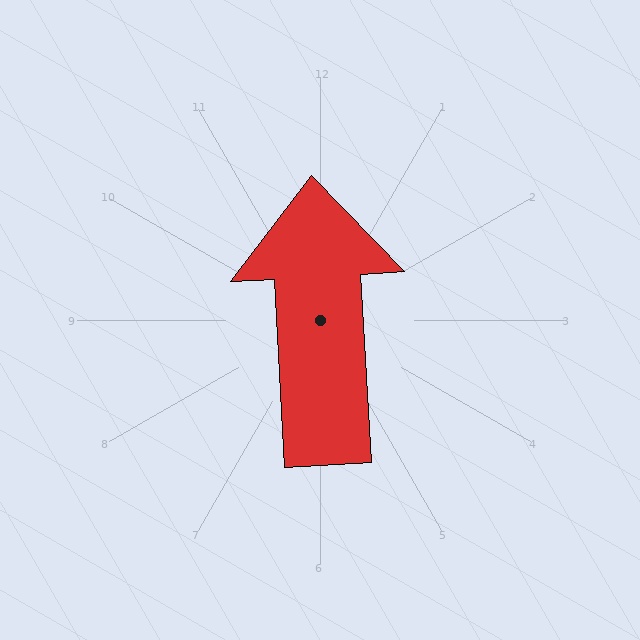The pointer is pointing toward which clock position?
Roughly 12 o'clock.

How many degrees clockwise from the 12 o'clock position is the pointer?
Approximately 357 degrees.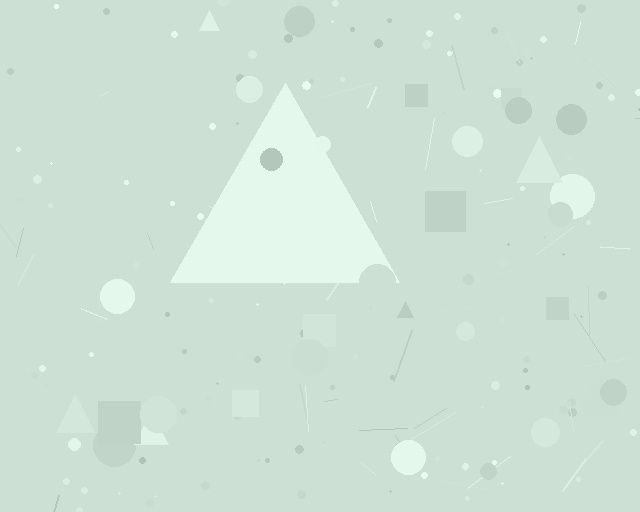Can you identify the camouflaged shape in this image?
The camouflaged shape is a triangle.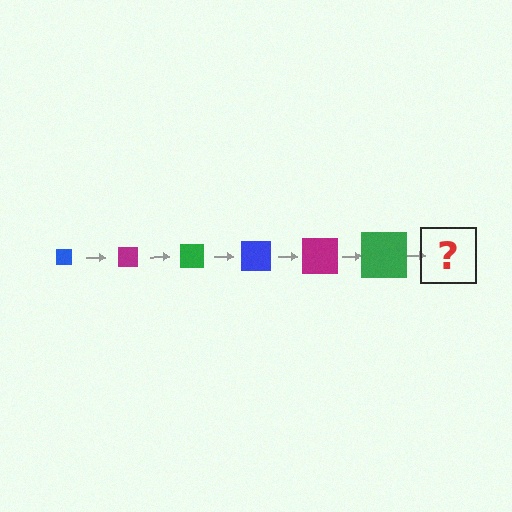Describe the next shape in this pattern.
It should be a blue square, larger than the previous one.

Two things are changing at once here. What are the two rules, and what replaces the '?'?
The two rules are that the square grows larger each step and the color cycles through blue, magenta, and green. The '?' should be a blue square, larger than the previous one.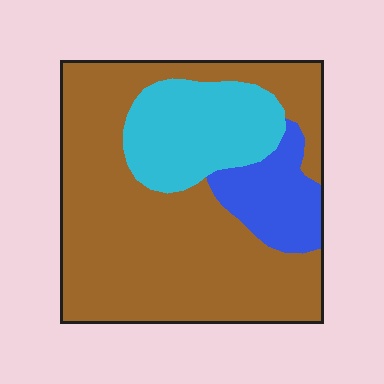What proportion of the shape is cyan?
Cyan takes up about one fifth (1/5) of the shape.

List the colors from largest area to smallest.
From largest to smallest: brown, cyan, blue.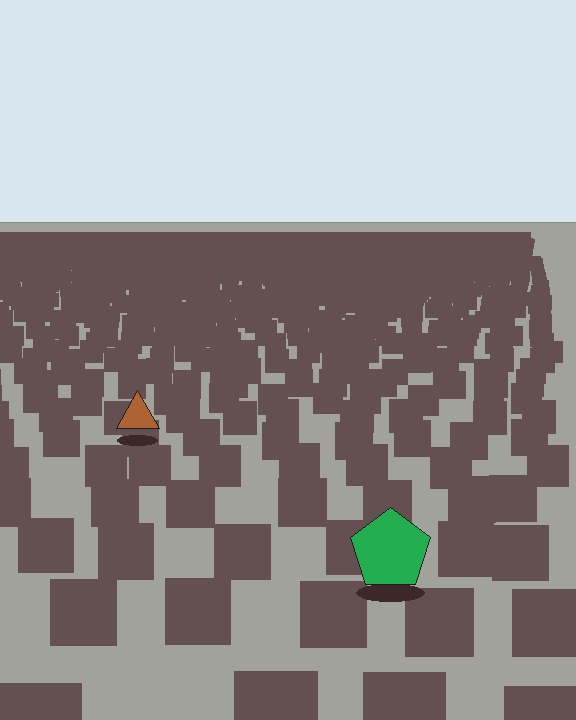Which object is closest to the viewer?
The green pentagon is closest. The texture marks near it are larger and more spread out.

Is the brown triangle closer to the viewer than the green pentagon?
No. The green pentagon is closer — you can tell from the texture gradient: the ground texture is coarser near it.